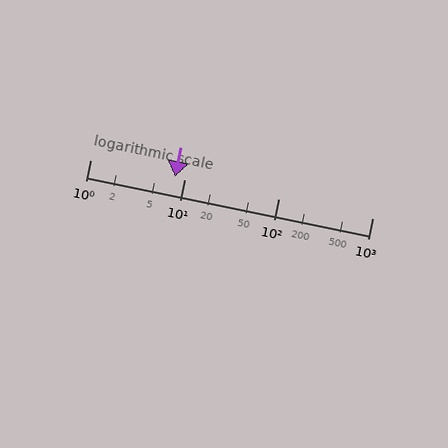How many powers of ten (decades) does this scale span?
The scale spans 3 decades, from 1 to 1000.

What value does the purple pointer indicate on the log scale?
The pointer indicates approximately 8.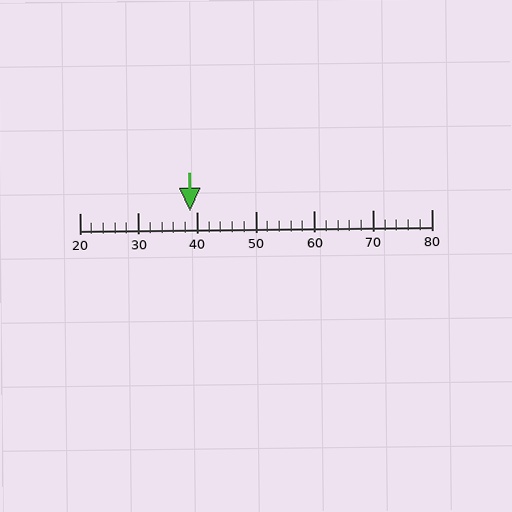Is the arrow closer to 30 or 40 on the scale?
The arrow is closer to 40.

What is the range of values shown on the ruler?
The ruler shows values from 20 to 80.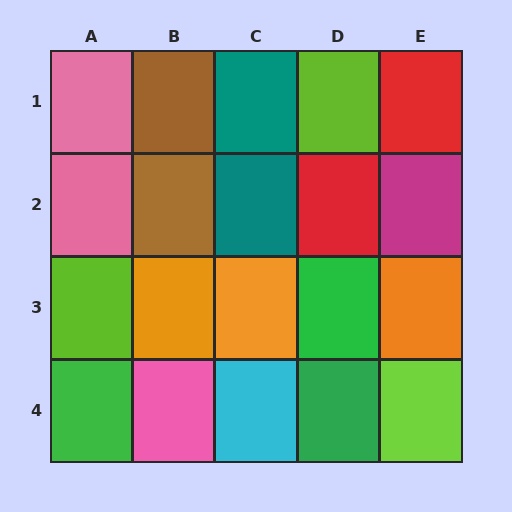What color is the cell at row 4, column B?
Pink.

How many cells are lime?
3 cells are lime.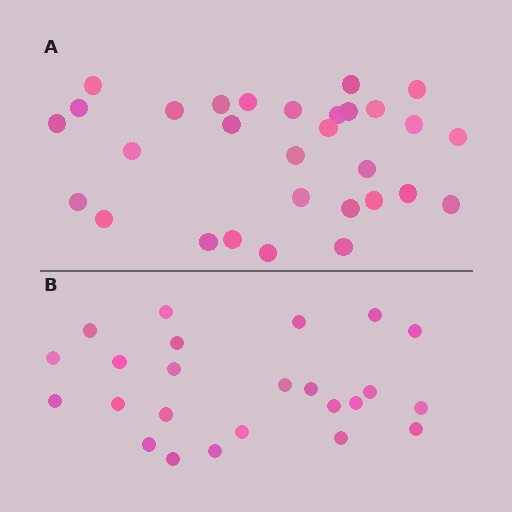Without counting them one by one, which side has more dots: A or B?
Region A (the top region) has more dots.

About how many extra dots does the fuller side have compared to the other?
Region A has about 6 more dots than region B.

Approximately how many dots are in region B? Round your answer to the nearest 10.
About 20 dots. (The exact count is 24, which rounds to 20.)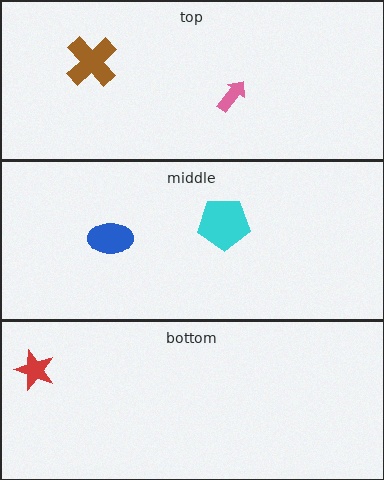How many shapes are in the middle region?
2.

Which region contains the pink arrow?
The top region.